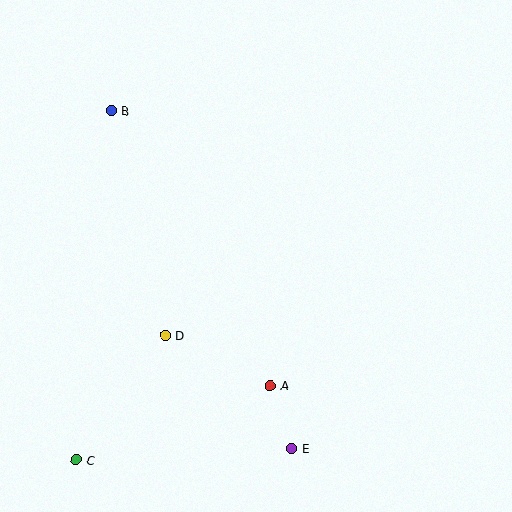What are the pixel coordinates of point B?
Point B is at (111, 111).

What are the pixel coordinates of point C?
Point C is at (76, 460).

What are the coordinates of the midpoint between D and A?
The midpoint between D and A is at (218, 361).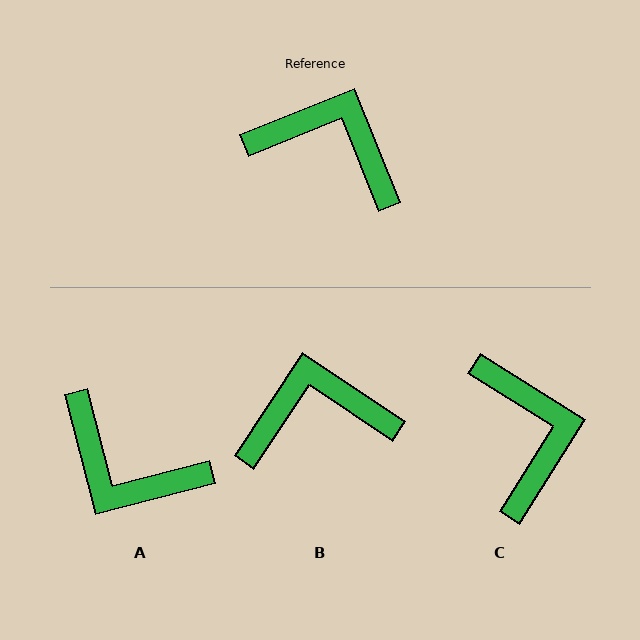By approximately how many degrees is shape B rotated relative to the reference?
Approximately 34 degrees counter-clockwise.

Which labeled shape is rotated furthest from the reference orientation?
A, about 172 degrees away.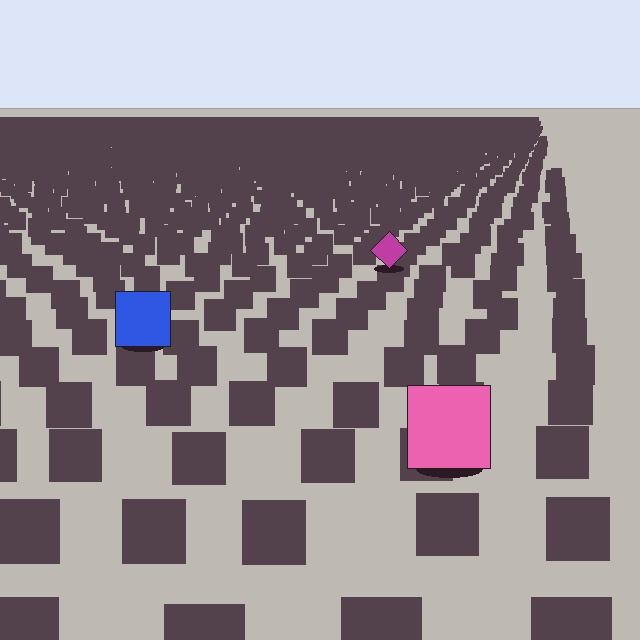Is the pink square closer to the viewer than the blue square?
Yes. The pink square is closer — you can tell from the texture gradient: the ground texture is coarser near it.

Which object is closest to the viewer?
The pink square is closest. The texture marks near it are larger and more spread out.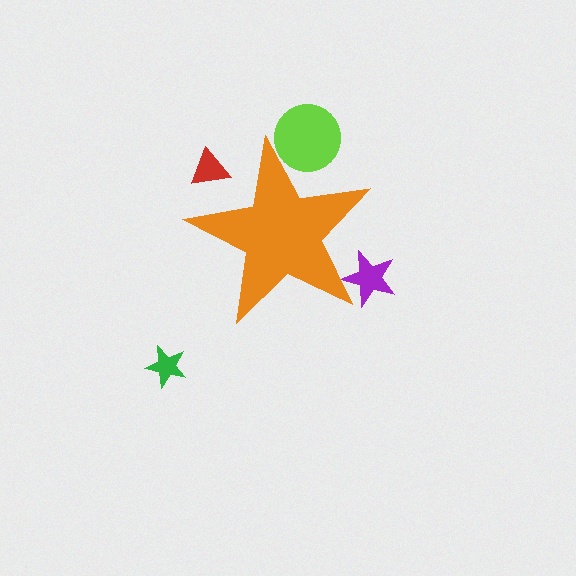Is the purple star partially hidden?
Yes, the purple star is partially hidden behind the orange star.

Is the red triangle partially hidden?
Yes, the red triangle is partially hidden behind the orange star.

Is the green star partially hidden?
No, the green star is fully visible.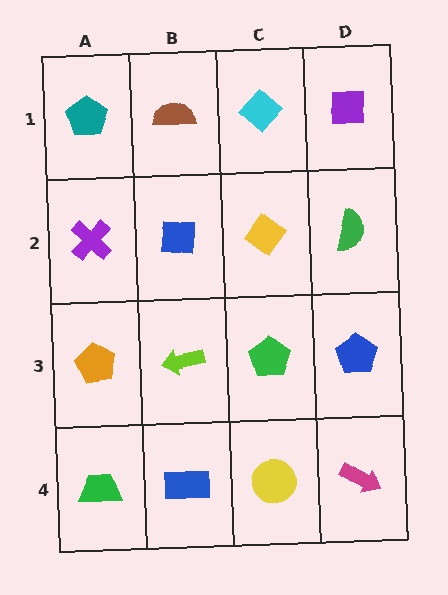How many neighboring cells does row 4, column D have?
2.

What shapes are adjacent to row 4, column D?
A blue pentagon (row 3, column D), a yellow circle (row 4, column C).